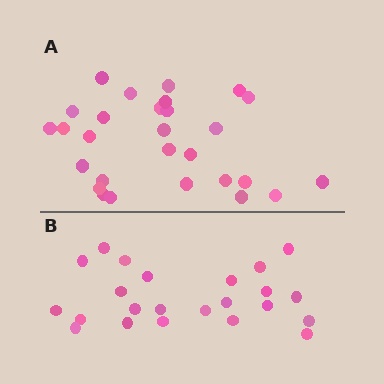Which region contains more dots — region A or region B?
Region A (the top region) has more dots.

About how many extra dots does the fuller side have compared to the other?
Region A has about 5 more dots than region B.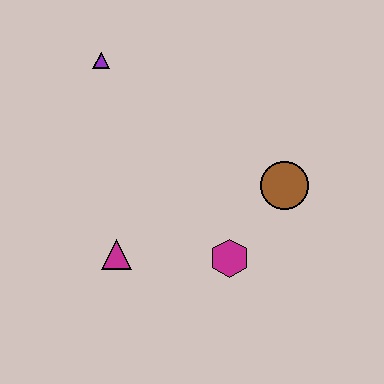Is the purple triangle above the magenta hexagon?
Yes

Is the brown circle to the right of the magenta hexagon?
Yes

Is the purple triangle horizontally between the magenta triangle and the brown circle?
No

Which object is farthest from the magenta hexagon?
The purple triangle is farthest from the magenta hexagon.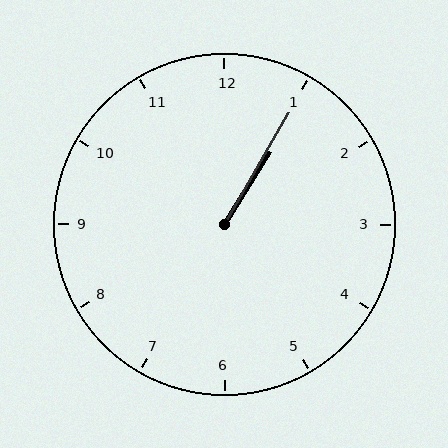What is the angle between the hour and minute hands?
Approximately 2 degrees.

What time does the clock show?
1:05.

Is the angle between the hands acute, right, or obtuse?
It is acute.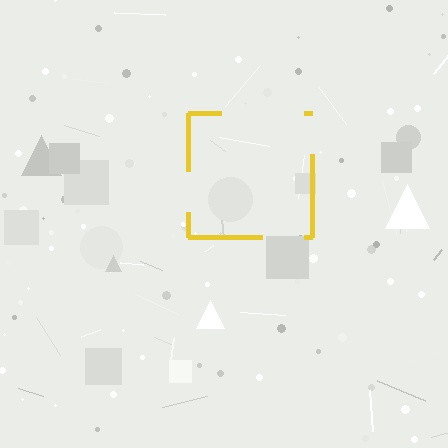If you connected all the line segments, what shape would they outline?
They would outline a square.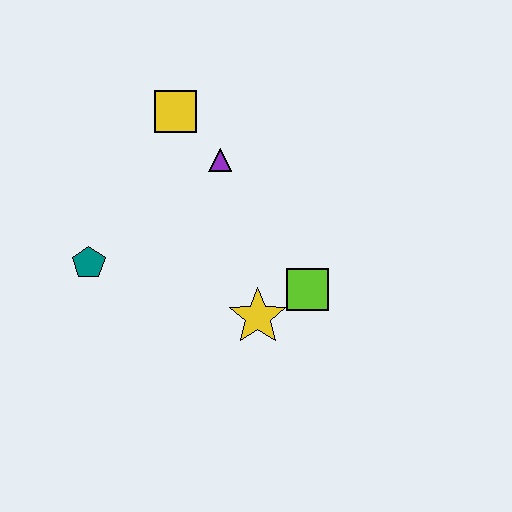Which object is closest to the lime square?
The yellow star is closest to the lime square.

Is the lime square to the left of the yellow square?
No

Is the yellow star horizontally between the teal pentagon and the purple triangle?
No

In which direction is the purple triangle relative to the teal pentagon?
The purple triangle is to the right of the teal pentagon.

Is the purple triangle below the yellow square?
Yes